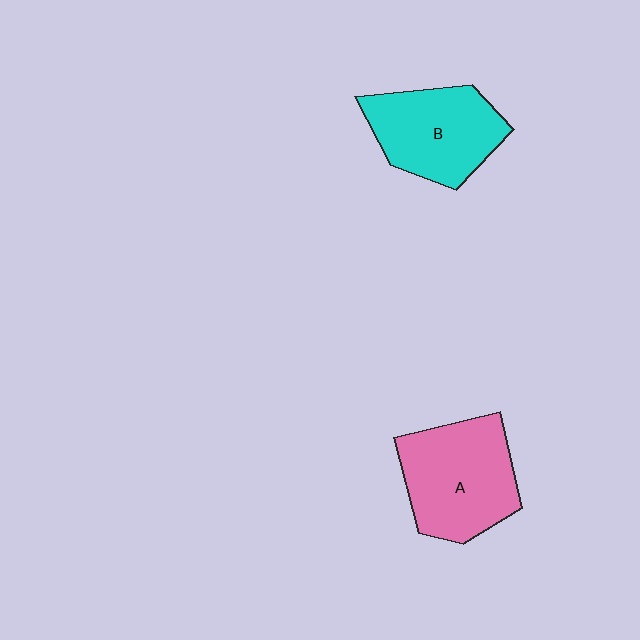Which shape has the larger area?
Shape A (pink).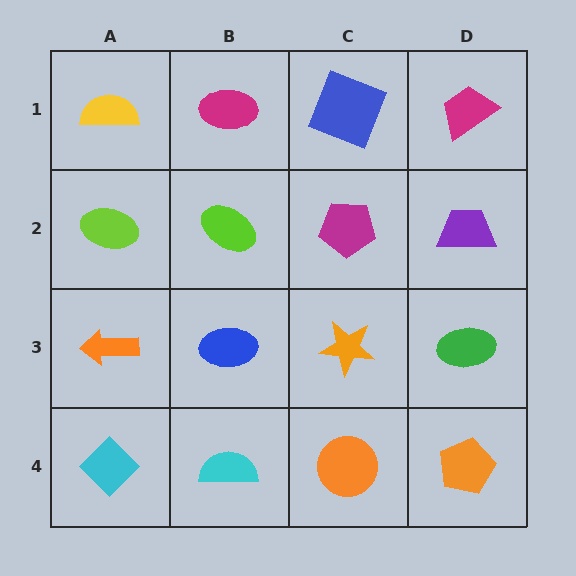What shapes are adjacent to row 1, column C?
A magenta pentagon (row 2, column C), a magenta ellipse (row 1, column B), a magenta trapezoid (row 1, column D).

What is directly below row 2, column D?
A green ellipse.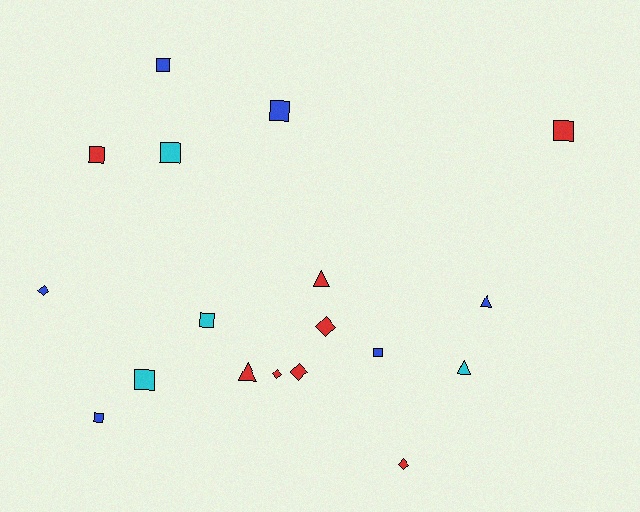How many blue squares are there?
There are 4 blue squares.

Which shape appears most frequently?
Square, with 9 objects.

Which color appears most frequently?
Red, with 8 objects.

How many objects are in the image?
There are 18 objects.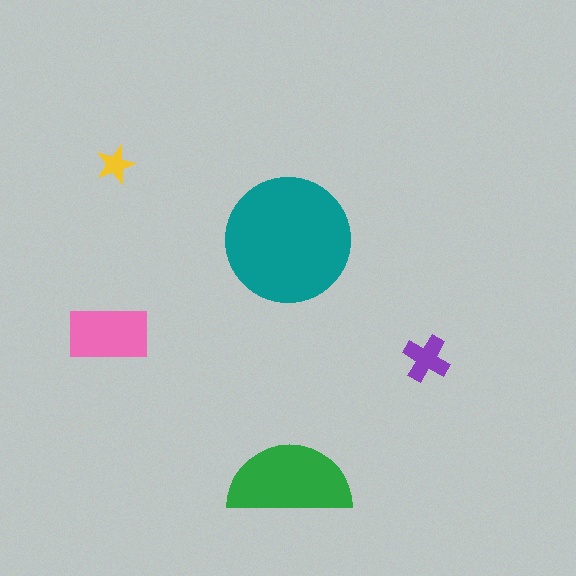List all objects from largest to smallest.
The teal circle, the green semicircle, the pink rectangle, the purple cross, the yellow star.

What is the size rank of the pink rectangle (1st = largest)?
3rd.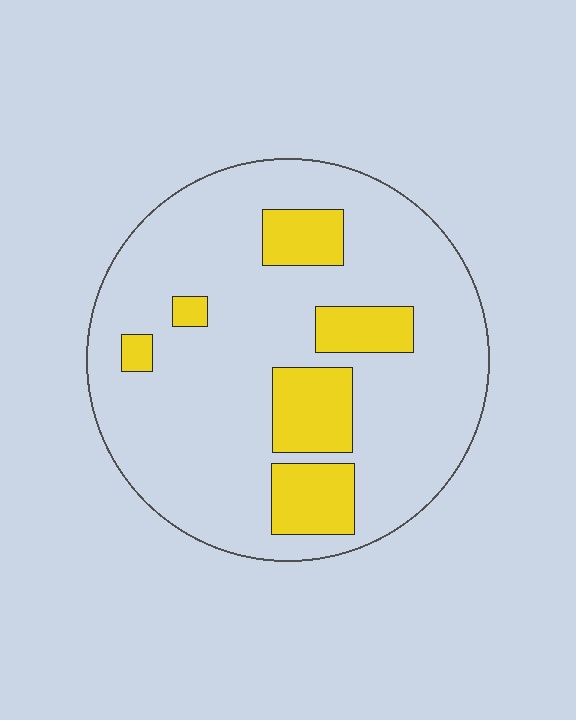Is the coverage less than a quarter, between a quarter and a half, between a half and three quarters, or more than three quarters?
Less than a quarter.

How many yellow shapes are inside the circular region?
6.